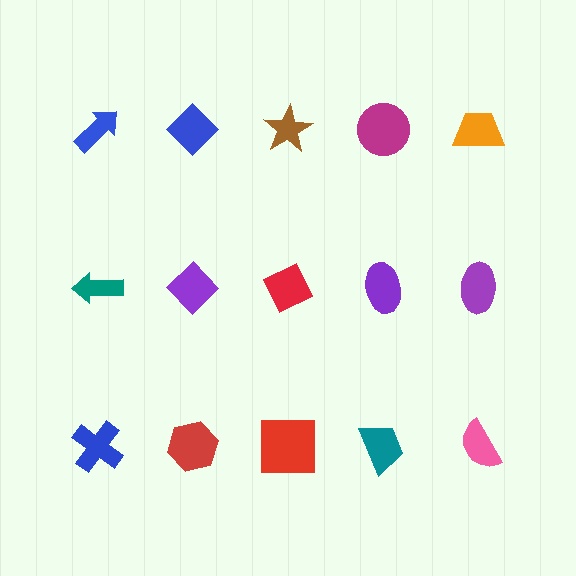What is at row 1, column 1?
A blue arrow.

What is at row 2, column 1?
A teal arrow.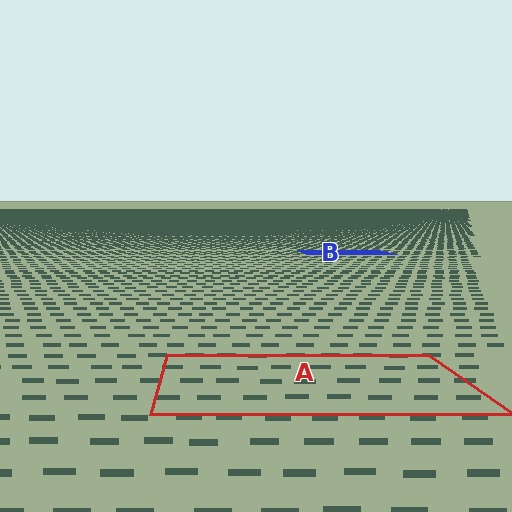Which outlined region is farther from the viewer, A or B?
Region B is farther from the viewer — the texture elements inside it appear smaller and more densely packed.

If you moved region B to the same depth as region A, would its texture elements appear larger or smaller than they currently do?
They would appear larger. At a closer depth, the same texture elements are projected at a bigger on-screen size.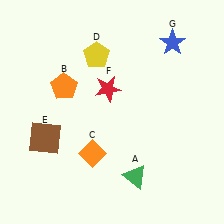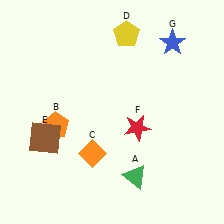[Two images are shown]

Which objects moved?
The objects that moved are: the orange pentagon (B), the yellow pentagon (D), the red star (F).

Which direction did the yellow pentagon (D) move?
The yellow pentagon (D) moved right.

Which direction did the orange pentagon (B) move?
The orange pentagon (B) moved down.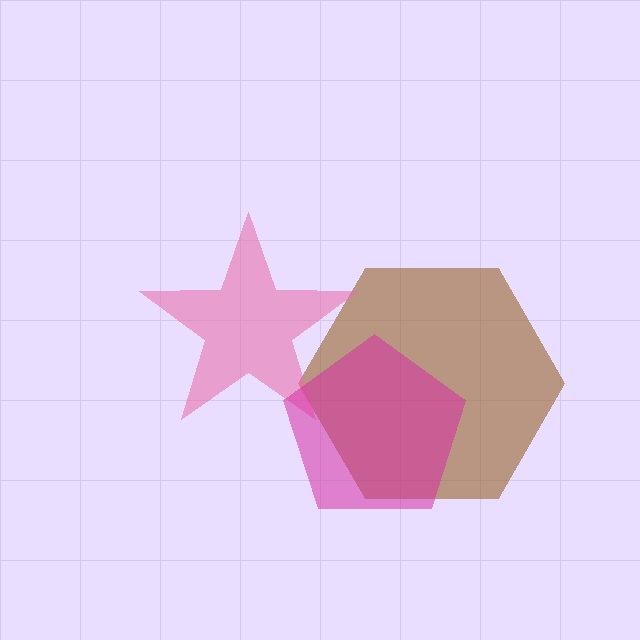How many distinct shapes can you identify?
There are 3 distinct shapes: a brown hexagon, a pink star, a magenta pentagon.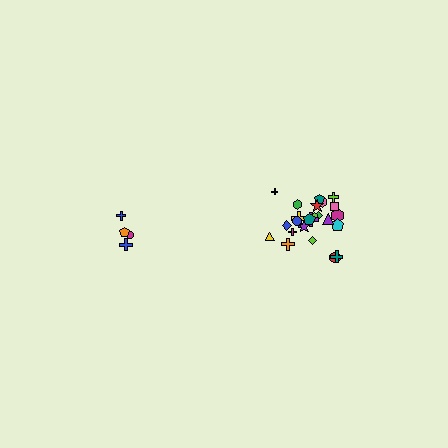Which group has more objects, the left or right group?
The right group.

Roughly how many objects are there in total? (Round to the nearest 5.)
Roughly 30 objects in total.